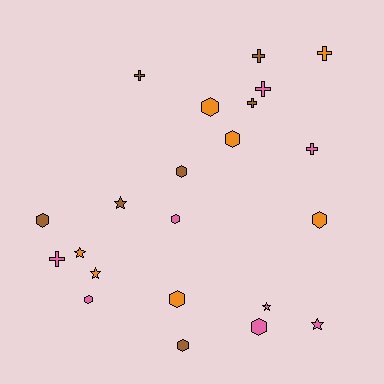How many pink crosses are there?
There are 3 pink crosses.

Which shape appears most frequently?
Hexagon, with 10 objects.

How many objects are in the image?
There are 22 objects.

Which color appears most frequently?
Pink, with 8 objects.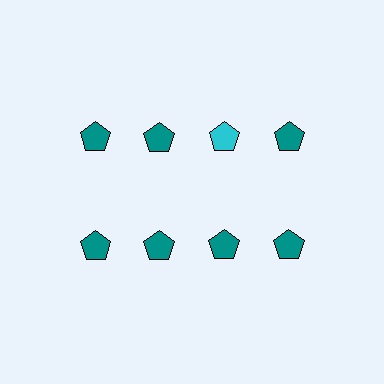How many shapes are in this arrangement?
There are 8 shapes arranged in a grid pattern.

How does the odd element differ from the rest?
It has a different color: cyan instead of teal.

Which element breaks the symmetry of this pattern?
The cyan pentagon in the top row, center column breaks the symmetry. All other shapes are teal pentagons.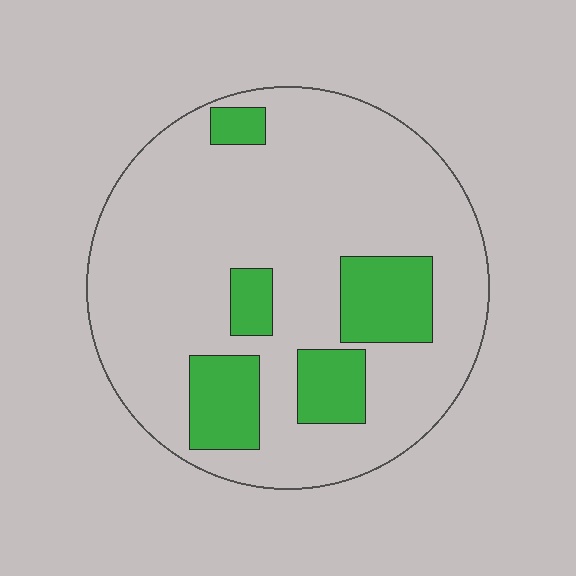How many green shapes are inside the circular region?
5.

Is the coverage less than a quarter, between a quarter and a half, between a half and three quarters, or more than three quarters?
Less than a quarter.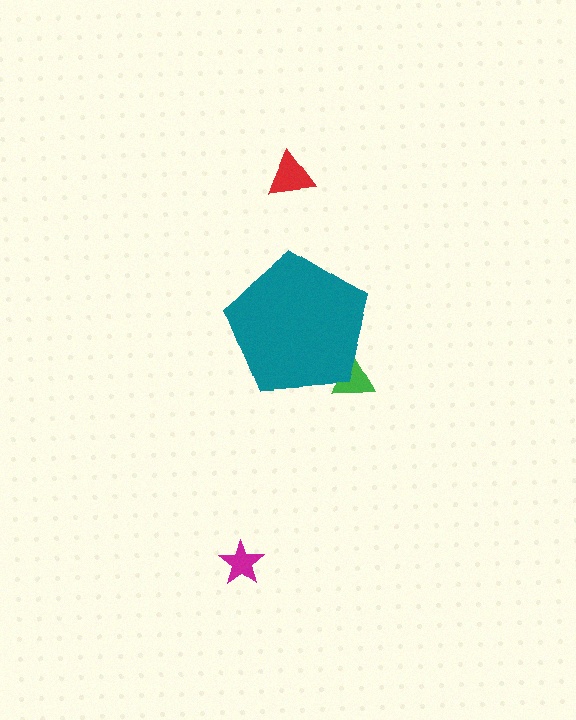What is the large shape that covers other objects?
A teal pentagon.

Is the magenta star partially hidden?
No, the magenta star is fully visible.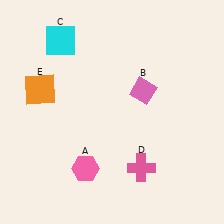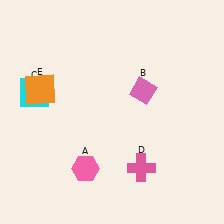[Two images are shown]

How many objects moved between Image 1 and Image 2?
1 object moved between the two images.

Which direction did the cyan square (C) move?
The cyan square (C) moved down.